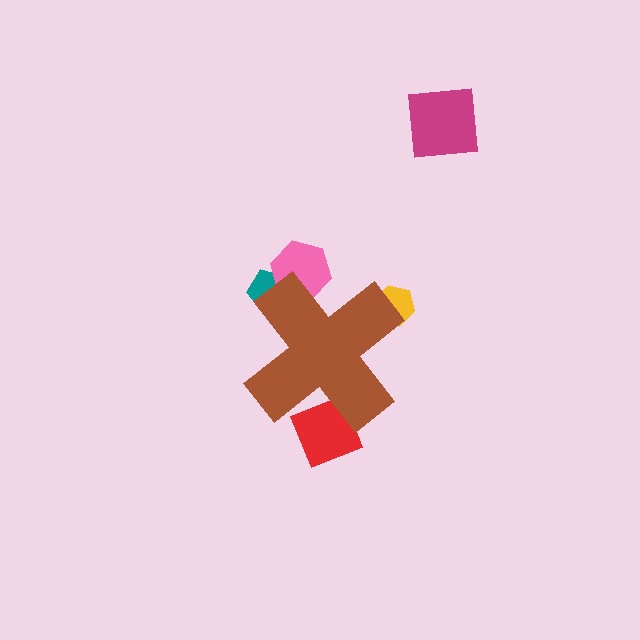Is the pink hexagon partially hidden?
Yes, the pink hexagon is partially hidden behind the brown cross.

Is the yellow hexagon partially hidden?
Yes, the yellow hexagon is partially hidden behind the brown cross.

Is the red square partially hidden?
Yes, the red square is partially hidden behind the brown cross.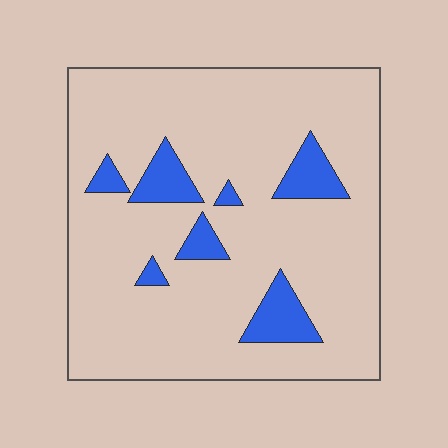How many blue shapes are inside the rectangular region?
7.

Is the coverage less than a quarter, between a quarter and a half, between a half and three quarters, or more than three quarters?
Less than a quarter.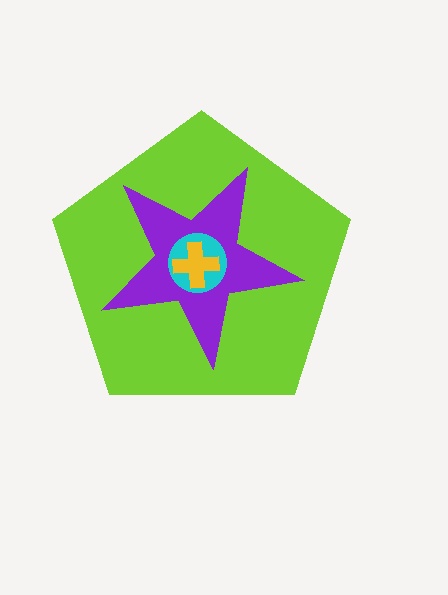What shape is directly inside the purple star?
The cyan circle.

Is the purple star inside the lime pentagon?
Yes.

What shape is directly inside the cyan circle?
The yellow cross.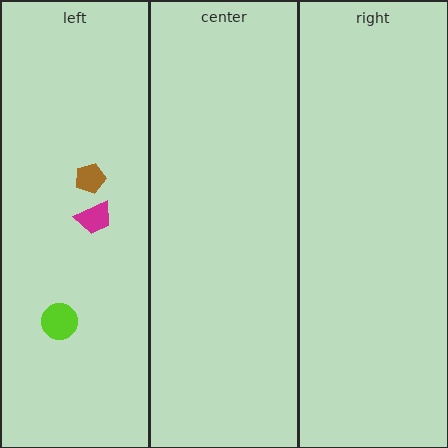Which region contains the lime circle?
The left region.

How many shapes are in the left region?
3.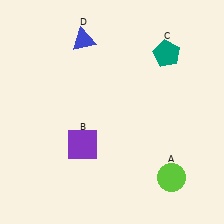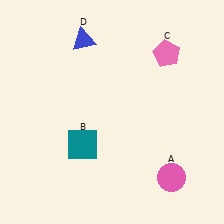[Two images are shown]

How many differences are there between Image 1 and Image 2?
There are 3 differences between the two images.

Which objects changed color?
A changed from lime to pink. B changed from purple to teal. C changed from teal to pink.